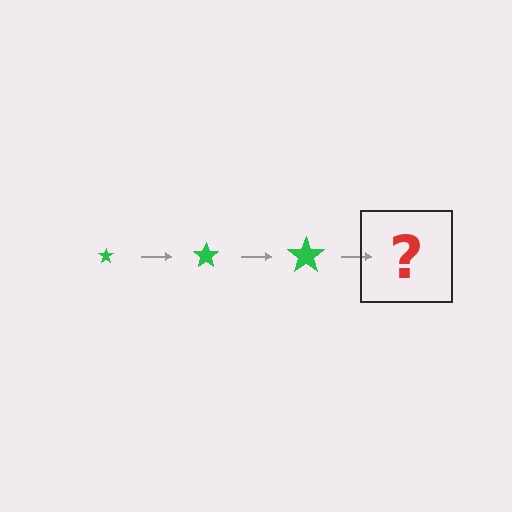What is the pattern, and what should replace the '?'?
The pattern is that the star gets progressively larger each step. The '?' should be a green star, larger than the previous one.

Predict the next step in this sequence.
The next step is a green star, larger than the previous one.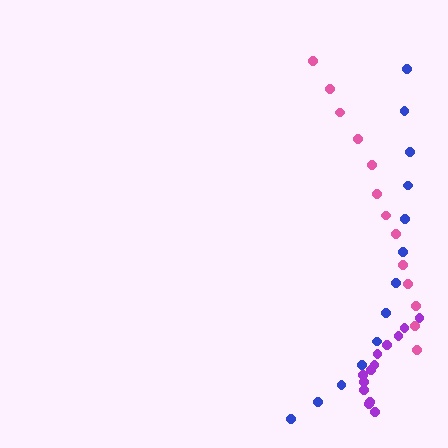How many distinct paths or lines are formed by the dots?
There are 3 distinct paths.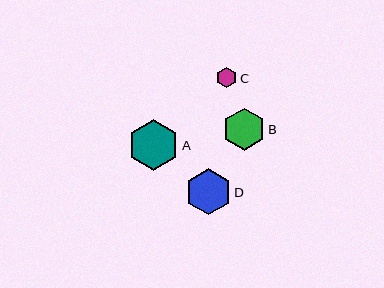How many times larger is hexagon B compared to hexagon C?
Hexagon B is approximately 2.0 times the size of hexagon C.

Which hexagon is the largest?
Hexagon A is the largest with a size of approximately 50 pixels.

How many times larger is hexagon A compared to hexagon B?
Hexagon A is approximately 1.2 times the size of hexagon B.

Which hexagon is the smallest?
Hexagon C is the smallest with a size of approximately 21 pixels.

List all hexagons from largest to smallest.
From largest to smallest: A, D, B, C.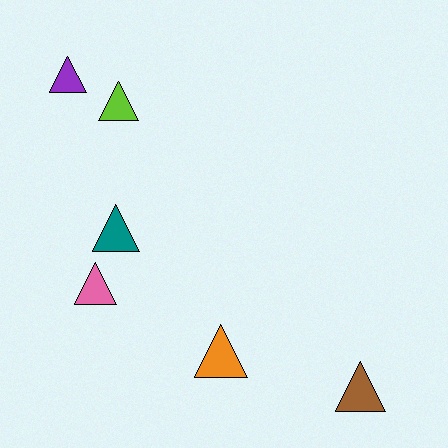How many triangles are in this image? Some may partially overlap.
There are 6 triangles.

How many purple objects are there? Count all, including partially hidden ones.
There is 1 purple object.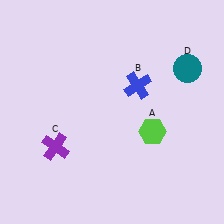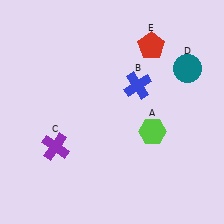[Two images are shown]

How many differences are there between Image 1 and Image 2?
There is 1 difference between the two images.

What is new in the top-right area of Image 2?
A red pentagon (E) was added in the top-right area of Image 2.